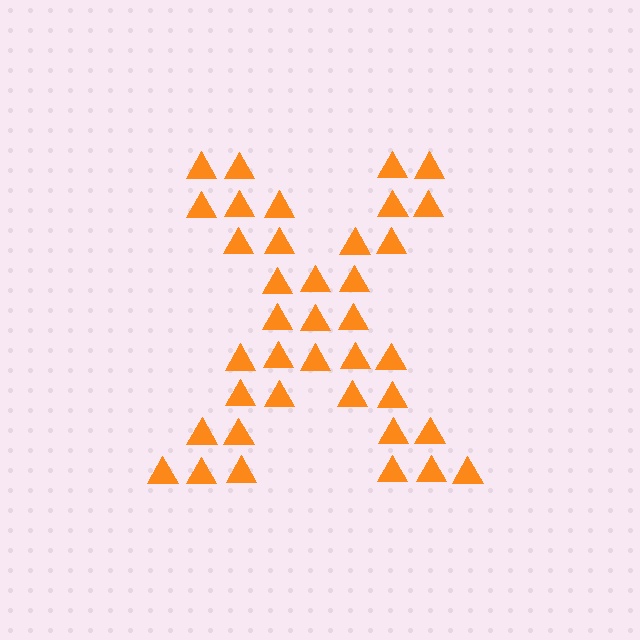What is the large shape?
The large shape is the letter X.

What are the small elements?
The small elements are triangles.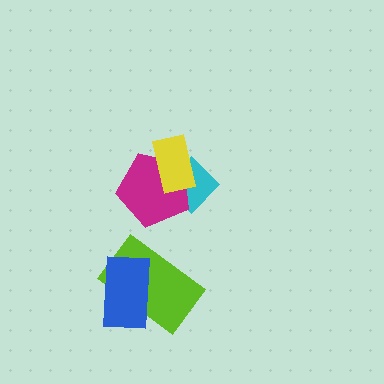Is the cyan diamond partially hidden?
Yes, it is partially covered by another shape.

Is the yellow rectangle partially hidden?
No, no other shape covers it.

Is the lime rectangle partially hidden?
Yes, it is partially covered by another shape.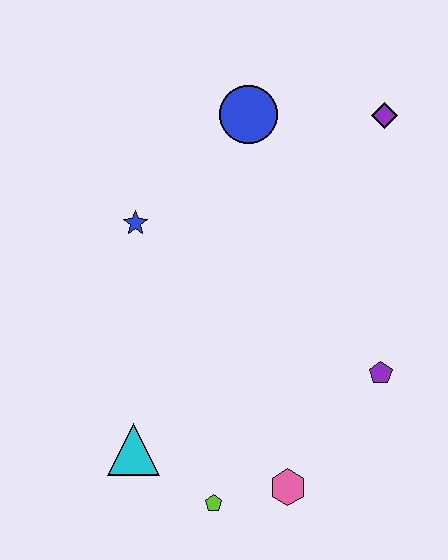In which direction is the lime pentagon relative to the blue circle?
The lime pentagon is below the blue circle.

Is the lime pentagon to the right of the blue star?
Yes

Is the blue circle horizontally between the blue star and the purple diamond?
Yes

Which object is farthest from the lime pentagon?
The purple diamond is farthest from the lime pentagon.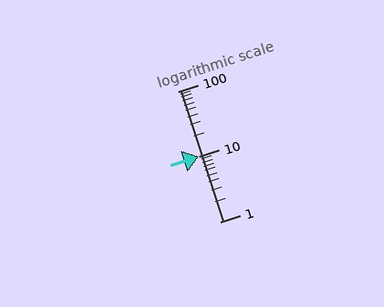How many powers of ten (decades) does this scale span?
The scale spans 2 decades, from 1 to 100.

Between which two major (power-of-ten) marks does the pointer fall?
The pointer is between 10 and 100.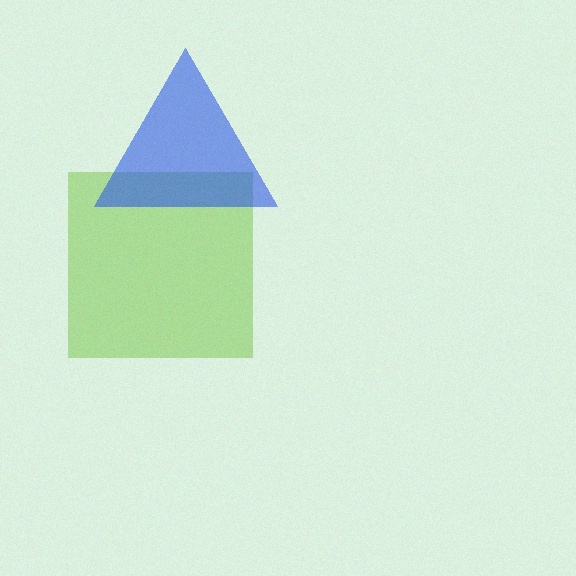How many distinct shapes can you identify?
There are 2 distinct shapes: a lime square, a blue triangle.